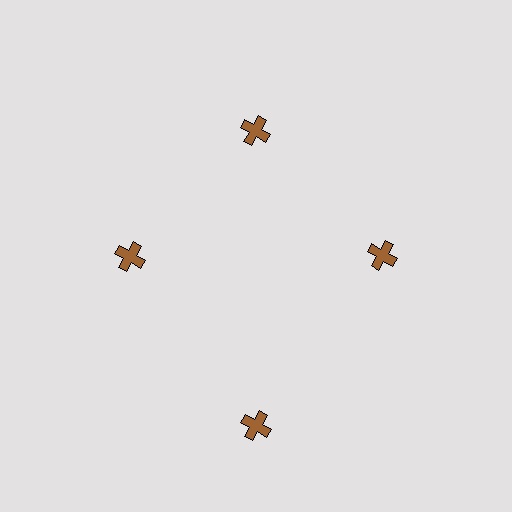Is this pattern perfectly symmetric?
No. The 4 brown crosses are arranged in a ring, but one element near the 6 o'clock position is pushed outward from the center, breaking the 4-fold rotational symmetry.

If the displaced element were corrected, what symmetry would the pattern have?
It would have 4-fold rotational symmetry — the pattern would map onto itself every 90 degrees.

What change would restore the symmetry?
The symmetry would be restored by moving it inward, back onto the ring so that all 4 crosses sit at equal angles and equal distance from the center.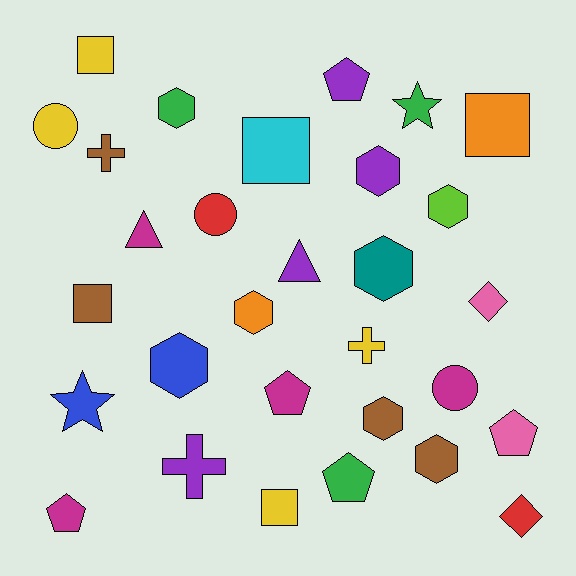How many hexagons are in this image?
There are 8 hexagons.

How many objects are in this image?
There are 30 objects.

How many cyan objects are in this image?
There is 1 cyan object.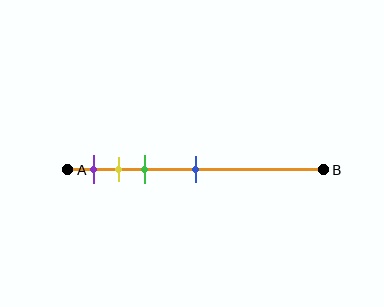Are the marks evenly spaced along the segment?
No, the marks are not evenly spaced.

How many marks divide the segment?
There are 4 marks dividing the segment.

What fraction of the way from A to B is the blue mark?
The blue mark is approximately 50% (0.5) of the way from A to B.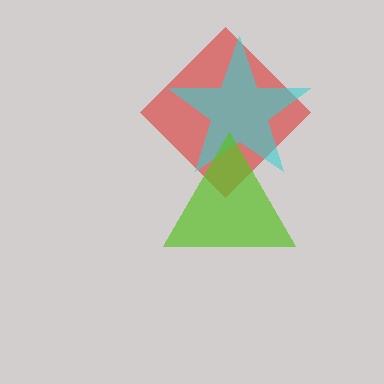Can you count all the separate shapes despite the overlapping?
Yes, there are 3 separate shapes.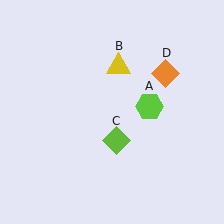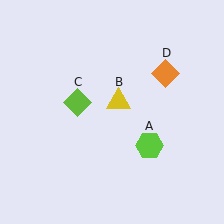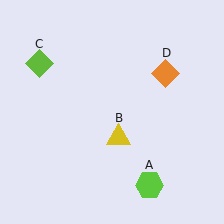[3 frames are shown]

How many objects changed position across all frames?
3 objects changed position: lime hexagon (object A), yellow triangle (object B), lime diamond (object C).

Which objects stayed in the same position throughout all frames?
Orange diamond (object D) remained stationary.